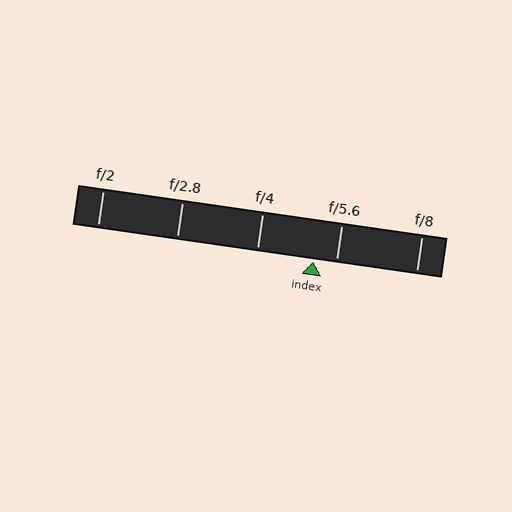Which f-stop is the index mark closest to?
The index mark is closest to f/5.6.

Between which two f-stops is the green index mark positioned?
The index mark is between f/4 and f/5.6.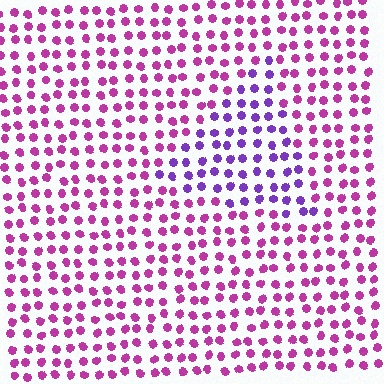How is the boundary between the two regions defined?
The boundary is defined purely by a slight shift in hue (about 41 degrees). Spacing, size, and orientation are identical on both sides.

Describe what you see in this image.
The image is filled with small magenta elements in a uniform arrangement. A triangle-shaped region is visible where the elements are tinted to a slightly different hue, forming a subtle color boundary.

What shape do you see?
I see a triangle.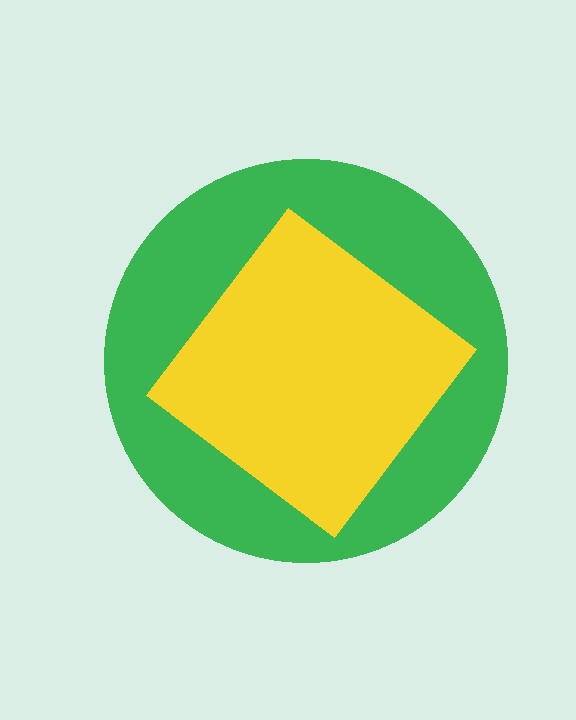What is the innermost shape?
The yellow diamond.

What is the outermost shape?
The green circle.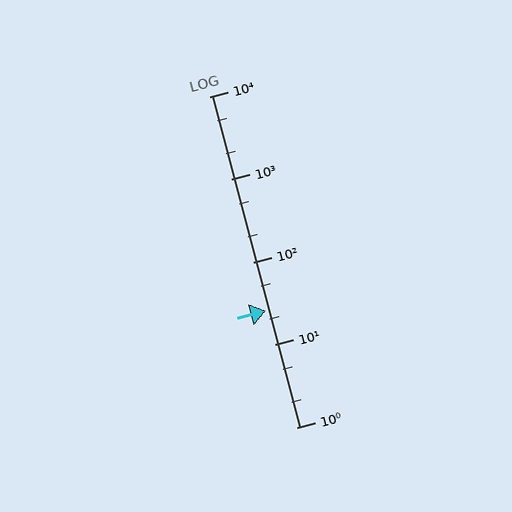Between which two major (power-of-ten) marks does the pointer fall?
The pointer is between 10 and 100.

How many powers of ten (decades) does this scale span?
The scale spans 4 decades, from 1 to 10000.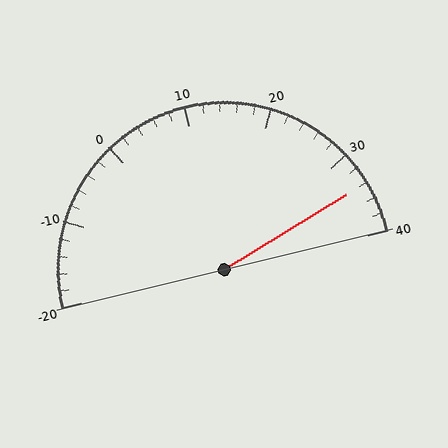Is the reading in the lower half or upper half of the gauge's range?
The reading is in the upper half of the range (-20 to 40).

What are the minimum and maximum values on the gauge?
The gauge ranges from -20 to 40.